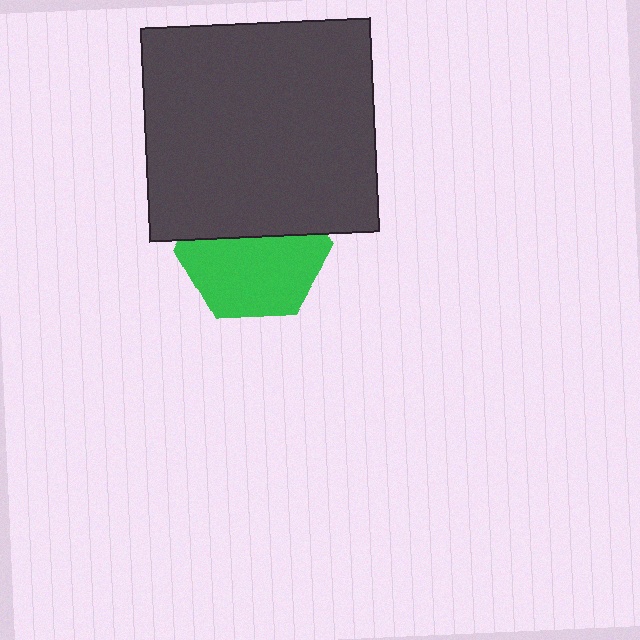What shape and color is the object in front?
The object in front is a dark gray rectangle.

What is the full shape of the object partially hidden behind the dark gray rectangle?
The partially hidden object is a green hexagon.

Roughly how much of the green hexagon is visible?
About half of it is visible (roughly 58%).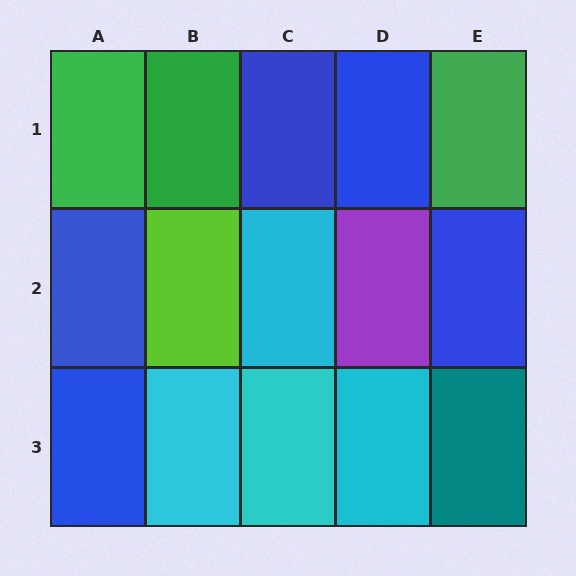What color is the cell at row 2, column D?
Purple.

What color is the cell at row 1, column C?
Blue.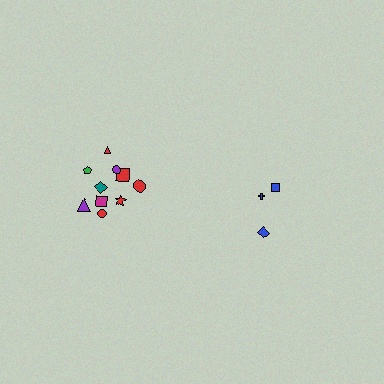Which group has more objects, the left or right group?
The left group.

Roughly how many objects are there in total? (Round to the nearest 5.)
Roughly 15 objects in total.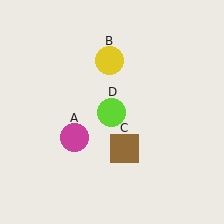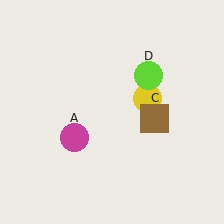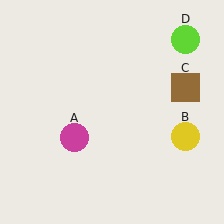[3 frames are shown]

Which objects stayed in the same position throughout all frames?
Magenta circle (object A) remained stationary.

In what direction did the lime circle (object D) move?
The lime circle (object D) moved up and to the right.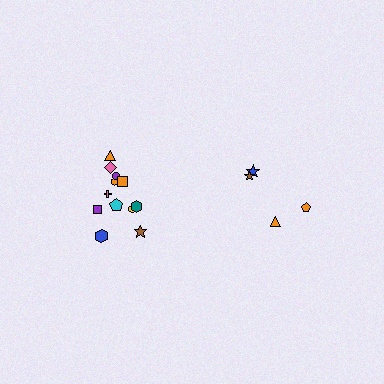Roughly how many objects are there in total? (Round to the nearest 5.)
Roughly 15 objects in total.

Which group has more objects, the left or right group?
The left group.